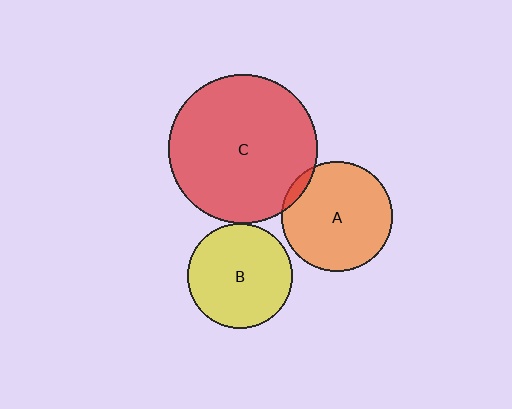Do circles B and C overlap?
Yes.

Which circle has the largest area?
Circle C (red).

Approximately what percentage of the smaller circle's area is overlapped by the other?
Approximately 5%.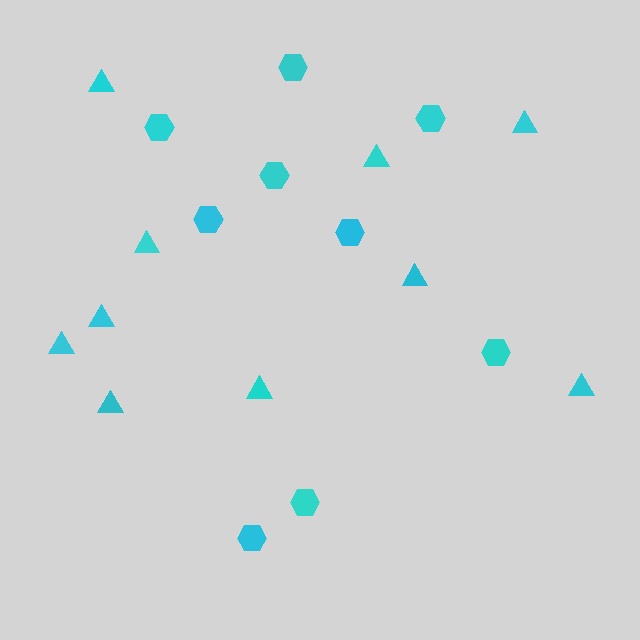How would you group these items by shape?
There are 2 groups: one group of triangles (10) and one group of hexagons (9).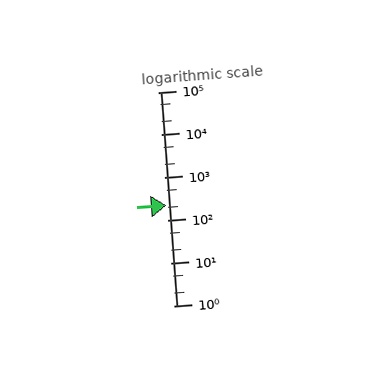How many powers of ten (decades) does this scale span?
The scale spans 5 decades, from 1 to 100000.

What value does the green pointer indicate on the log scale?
The pointer indicates approximately 220.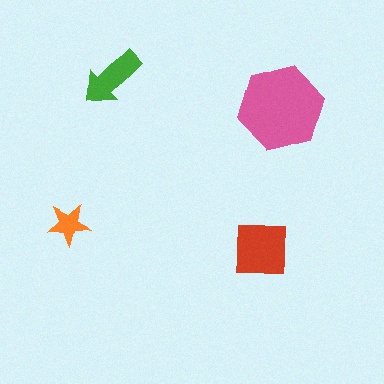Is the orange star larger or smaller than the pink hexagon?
Smaller.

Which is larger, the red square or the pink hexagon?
The pink hexagon.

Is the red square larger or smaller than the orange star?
Larger.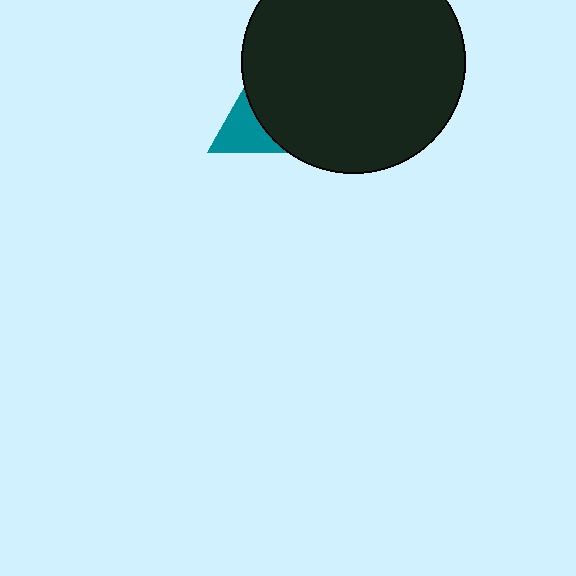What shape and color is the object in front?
The object in front is a black circle.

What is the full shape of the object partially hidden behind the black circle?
The partially hidden object is a teal triangle.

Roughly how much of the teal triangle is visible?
A small part of it is visible (roughly 40%).